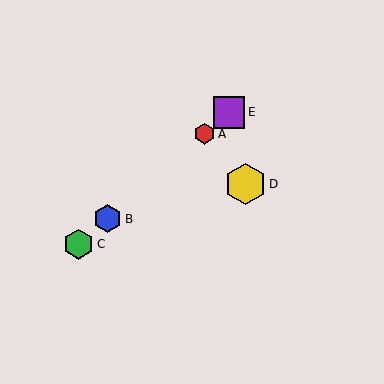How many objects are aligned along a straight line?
4 objects (A, B, C, E) are aligned along a straight line.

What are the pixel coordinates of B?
Object B is at (108, 219).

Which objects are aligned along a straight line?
Objects A, B, C, E are aligned along a straight line.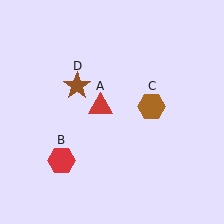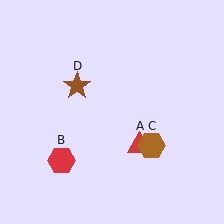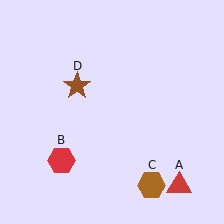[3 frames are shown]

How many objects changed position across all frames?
2 objects changed position: red triangle (object A), brown hexagon (object C).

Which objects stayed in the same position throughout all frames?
Red hexagon (object B) and brown star (object D) remained stationary.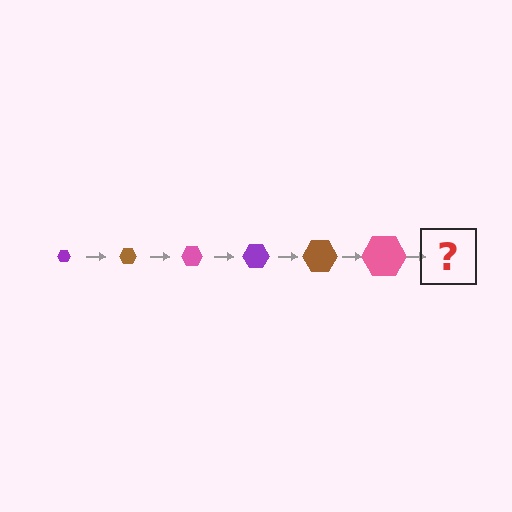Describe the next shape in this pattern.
It should be a purple hexagon, larger than the previous one.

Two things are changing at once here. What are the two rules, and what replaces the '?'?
The two rules are that the hexagon grows larger each step and the color cycles through purple, brown, and pink. The '?' should be a purple hexagon, larger than the previous one.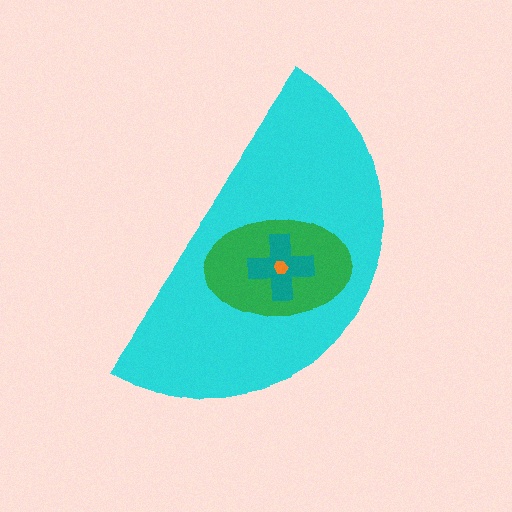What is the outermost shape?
The cyan semicircle.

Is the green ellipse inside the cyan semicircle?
Yes.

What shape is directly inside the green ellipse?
The teal cross.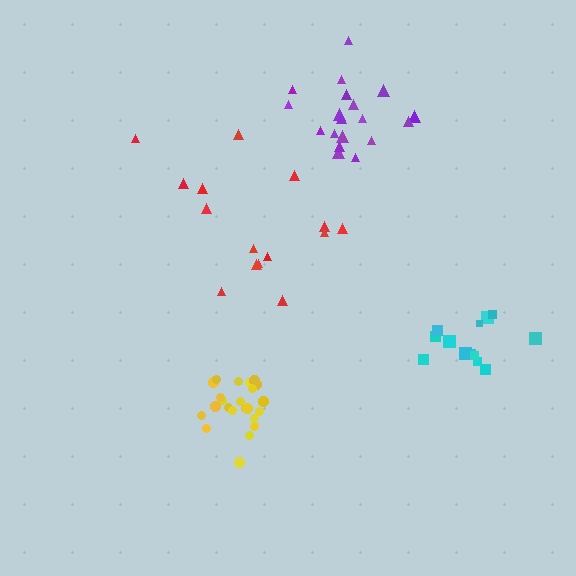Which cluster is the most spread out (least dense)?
Red.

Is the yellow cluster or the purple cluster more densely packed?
Yellow.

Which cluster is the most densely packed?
Yellow.